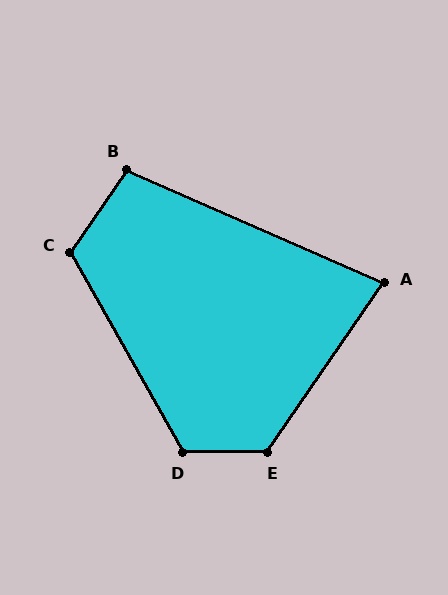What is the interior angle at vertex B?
Approximately 101 degrees (obtuse).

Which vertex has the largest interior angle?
E, at approximately 125 degrees.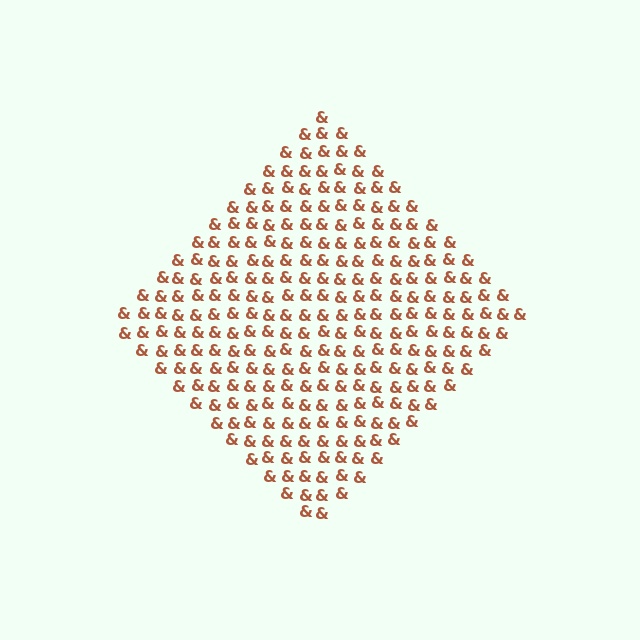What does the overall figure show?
The overall figure shows a diamond.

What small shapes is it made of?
It is made of small ampersands.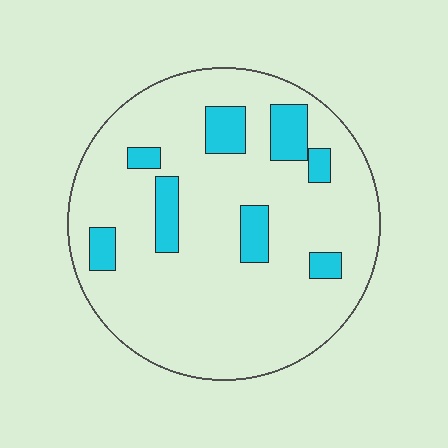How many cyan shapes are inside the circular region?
8.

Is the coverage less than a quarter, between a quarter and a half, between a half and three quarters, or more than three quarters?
Less than a quarter.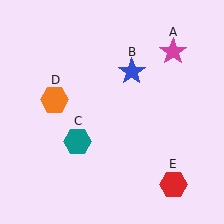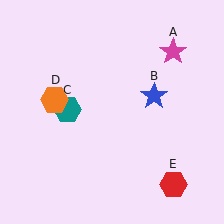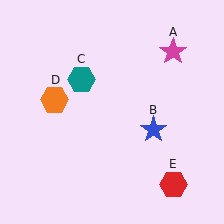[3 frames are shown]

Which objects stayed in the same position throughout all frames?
Magenta star (object A) and orange hexagon (object D) and red hexagon (object E) remained stationary.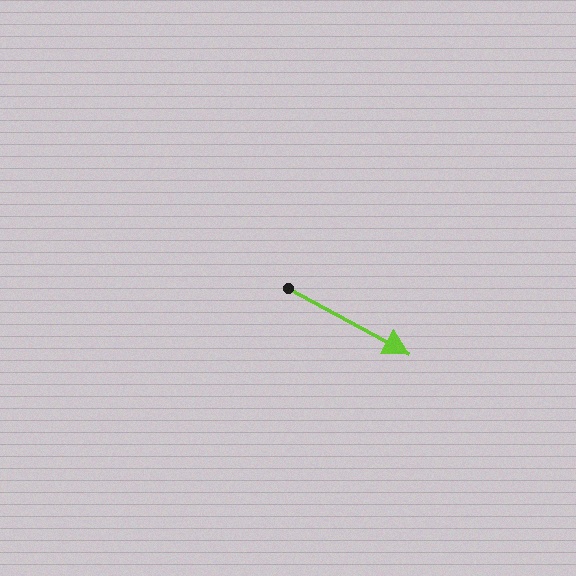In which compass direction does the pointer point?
Southeast.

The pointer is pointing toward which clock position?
Roughly 4 o'clock.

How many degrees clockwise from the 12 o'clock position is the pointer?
Approximately 118 degrees.